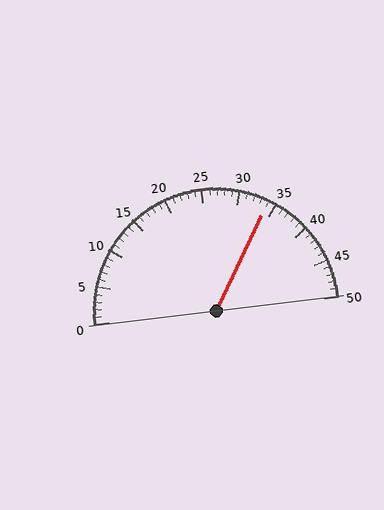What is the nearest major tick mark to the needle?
The nearest major tick mark is 35.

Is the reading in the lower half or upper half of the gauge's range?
The reading is in the upper half of the range (0 to 50).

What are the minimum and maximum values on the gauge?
The gauge ranges from 0 to 50.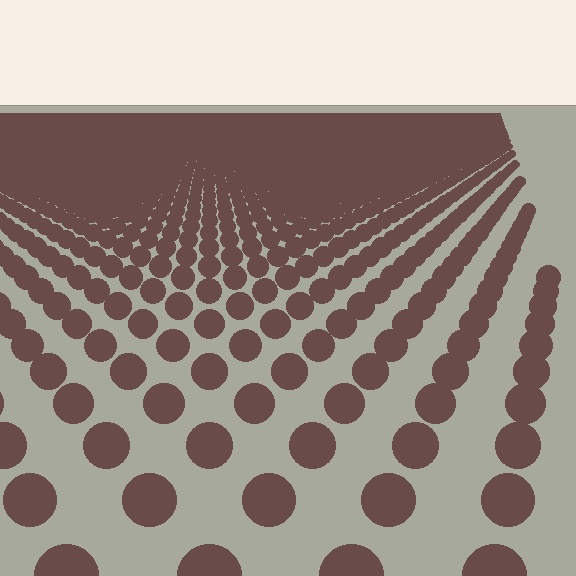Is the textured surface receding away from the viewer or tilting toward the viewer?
The surface is receding away from the viewer. Texture elements get smaller and denser toward the top.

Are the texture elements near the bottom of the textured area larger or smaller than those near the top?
Larger. Near the bottom, elements are closer to the viewer and appear at a bigger on-screen size.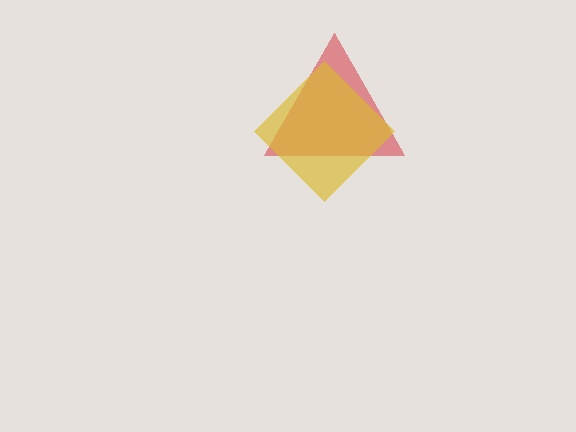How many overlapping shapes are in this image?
There are 2 overlapping shapes in the image.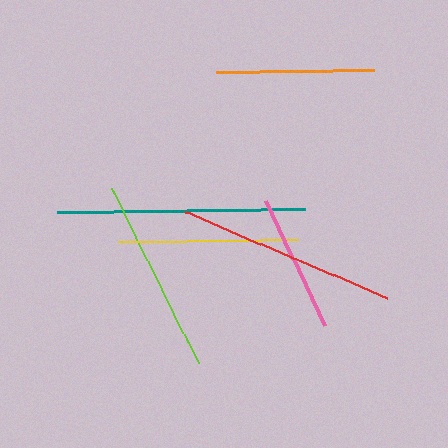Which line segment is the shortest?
The pink line is the shortest at approximately 138 pixels.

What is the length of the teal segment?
The teal segment is approximately 249 pixels long.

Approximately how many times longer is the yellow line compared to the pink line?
The yellow line is approximately 1.3 times the length of the pink line.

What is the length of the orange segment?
The orange segment is approximately 158 pixels long.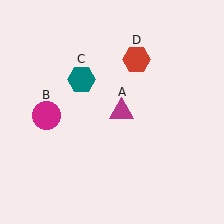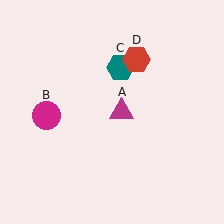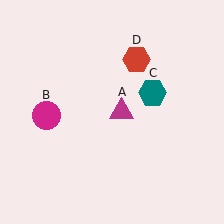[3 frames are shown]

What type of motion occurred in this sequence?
The teal hexagon (object C) rotated clockwise around the center of the scene.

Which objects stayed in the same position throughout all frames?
Magenta triangle (object A) and magenta circle (object B) and red hexagon (object D) remained stationary.